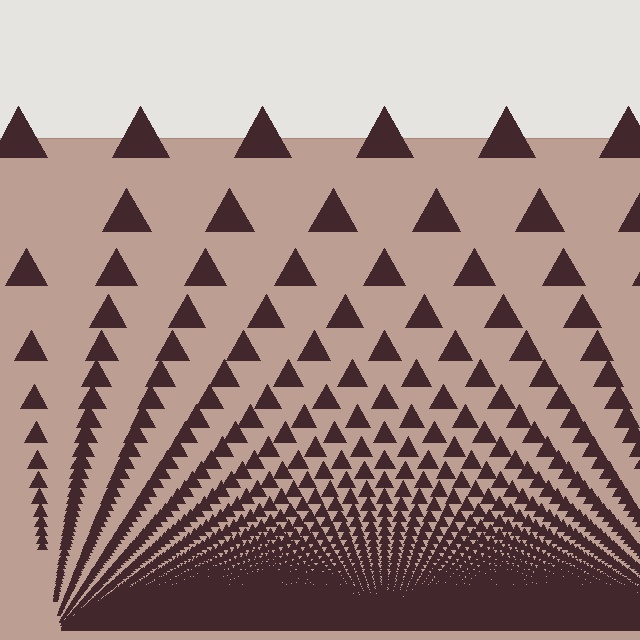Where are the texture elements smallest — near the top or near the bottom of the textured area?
Near the bottom.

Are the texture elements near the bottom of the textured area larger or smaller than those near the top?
Smaller. The gradient is inverted — elements near the bottom are smaller and denser.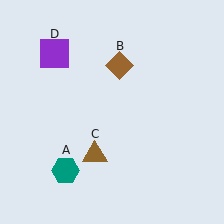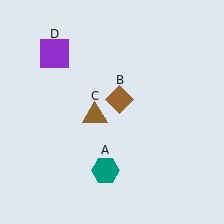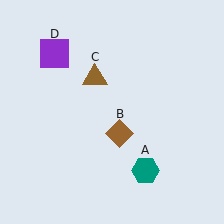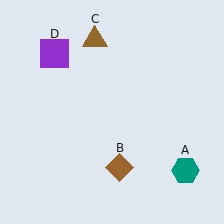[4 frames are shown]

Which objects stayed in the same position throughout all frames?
Purple square (object D) remained stationary.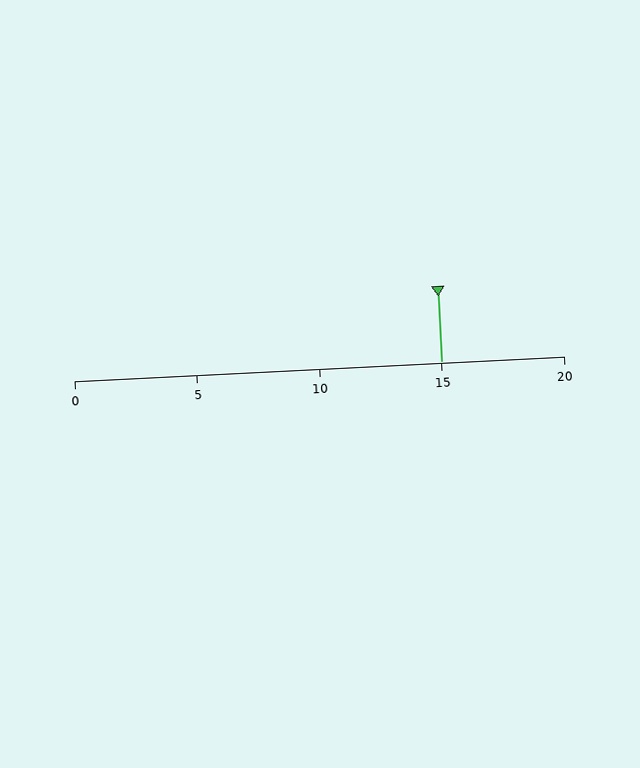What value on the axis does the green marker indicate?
The marker indicates approximately 15.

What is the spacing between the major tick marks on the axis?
The major ticks are spaced 5 apart.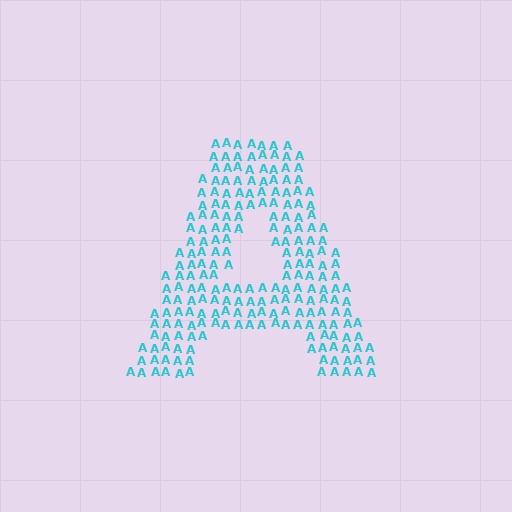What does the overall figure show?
The overall figure shows the letter A.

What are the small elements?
The small elements are letter A's.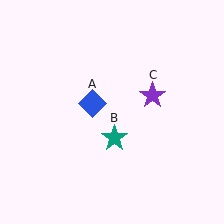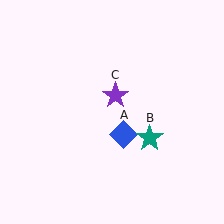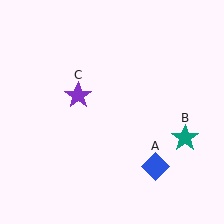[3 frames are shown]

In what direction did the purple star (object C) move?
The purple star (object C) moved left.